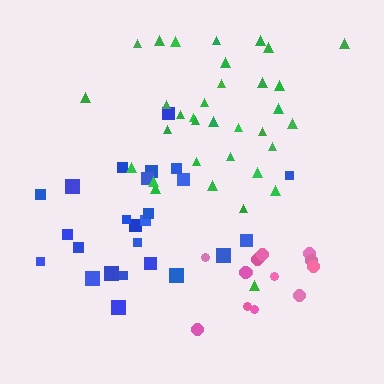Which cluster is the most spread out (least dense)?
Blue.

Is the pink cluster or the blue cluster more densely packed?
Pink.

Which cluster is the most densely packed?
Green.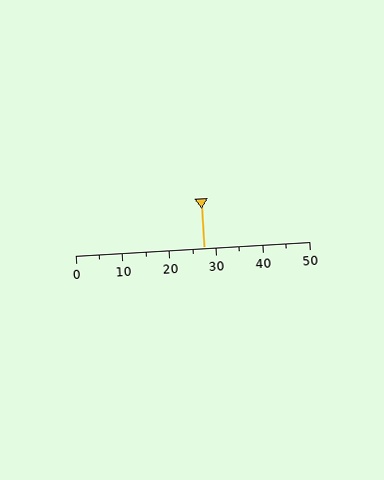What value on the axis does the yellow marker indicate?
The marker indicates approximately 27.5.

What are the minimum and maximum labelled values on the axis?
The axis runs from 0 to 50.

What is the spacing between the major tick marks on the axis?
The major ticks are spaced 10 apart.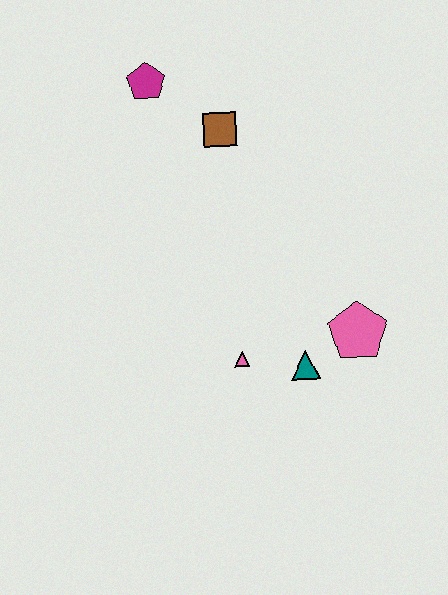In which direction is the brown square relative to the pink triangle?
The brown square is above the pink triangle.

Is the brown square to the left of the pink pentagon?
Yes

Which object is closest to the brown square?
The magenta pentagon is closest to the brown square.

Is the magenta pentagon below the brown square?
No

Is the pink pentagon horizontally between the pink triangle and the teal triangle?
No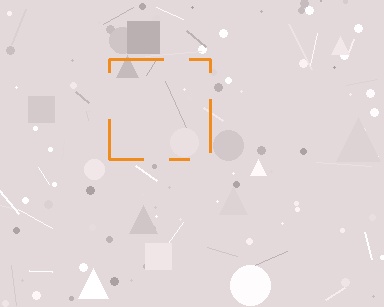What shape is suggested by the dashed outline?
The dashed outline suggests a square.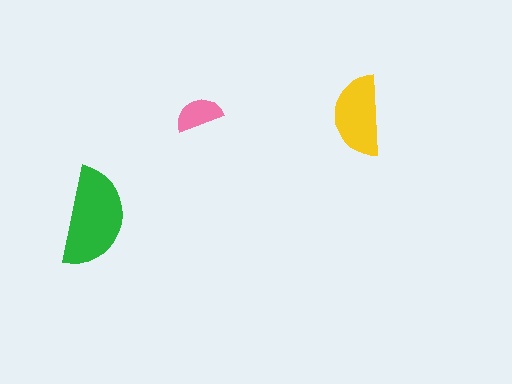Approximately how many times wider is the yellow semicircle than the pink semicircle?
About 1.5 times wider.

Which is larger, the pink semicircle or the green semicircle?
The green one.